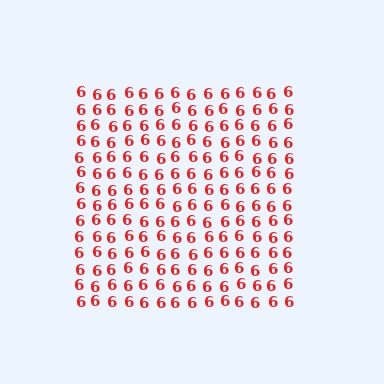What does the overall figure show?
The overall figure shows a square.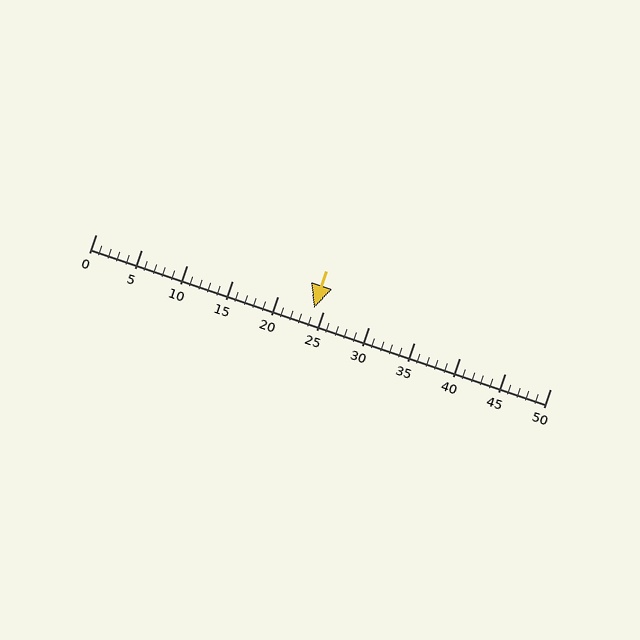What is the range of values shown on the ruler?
The ruler shows values from 0 to 50.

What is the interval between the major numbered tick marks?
The major tick marks are spaced 5 units apart.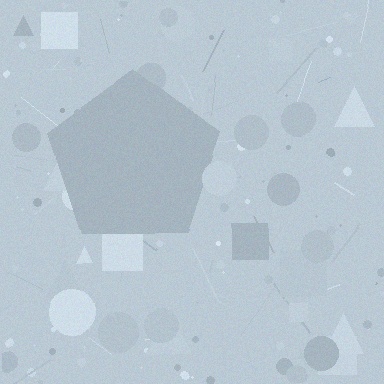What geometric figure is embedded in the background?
A pentagon is embedded in the background.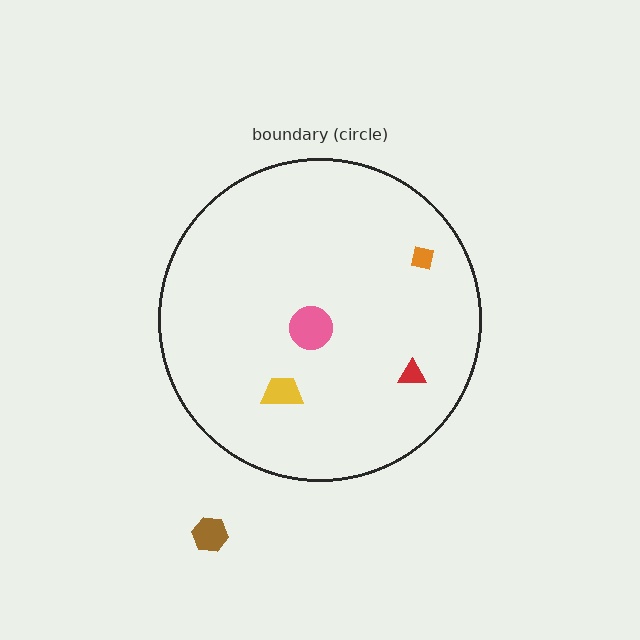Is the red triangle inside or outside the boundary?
Inside.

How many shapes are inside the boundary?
4 inside, 1 outside.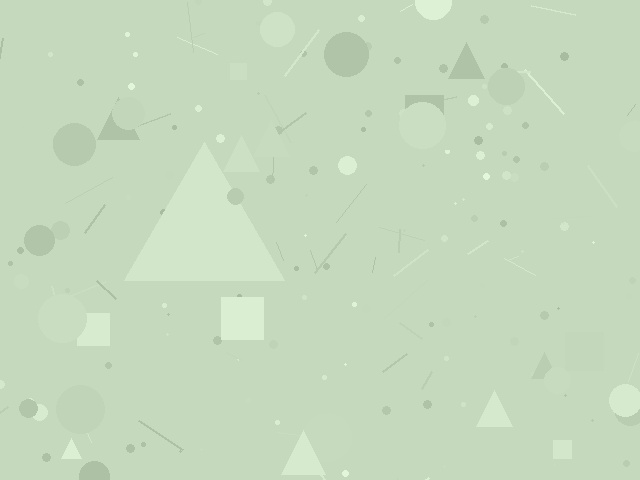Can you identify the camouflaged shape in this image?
The camouflaged shape is a triangle.